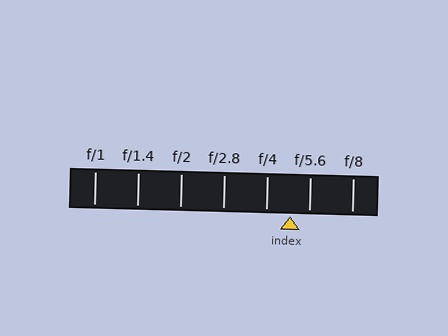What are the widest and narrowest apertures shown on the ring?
The widest aperture shown is f/1 and the narrowest is f/8.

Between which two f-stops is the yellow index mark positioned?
The index mark is between f/4 and f/5.6.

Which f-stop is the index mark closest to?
The index mark is closest to f/5.6.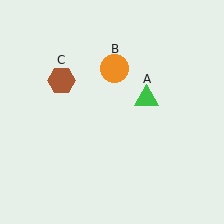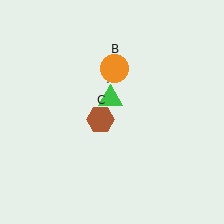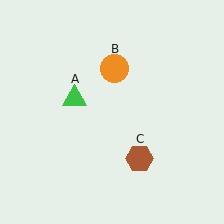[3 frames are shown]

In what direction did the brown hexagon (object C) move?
The brown hexagon (object C) moved down and to the right.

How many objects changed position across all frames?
2 objects changed position: green triangle (object A), brown hexagon (object C).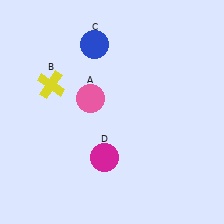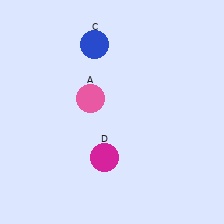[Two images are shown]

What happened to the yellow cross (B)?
The yellow cross (B) was removed in Image 2. It was in the top-left area of Image 1.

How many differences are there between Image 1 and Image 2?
There is 1 difference between the two images.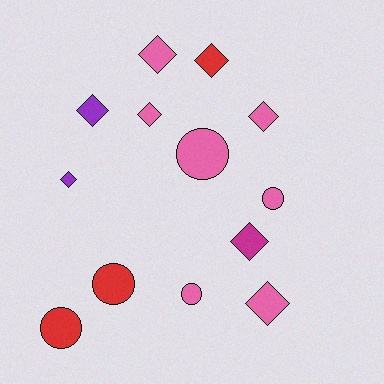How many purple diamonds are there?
There are 2 purple diamonds.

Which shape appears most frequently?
Diamond, with 8 objects.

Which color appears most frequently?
Pink, with 7 objects.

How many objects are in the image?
There are 13 objects.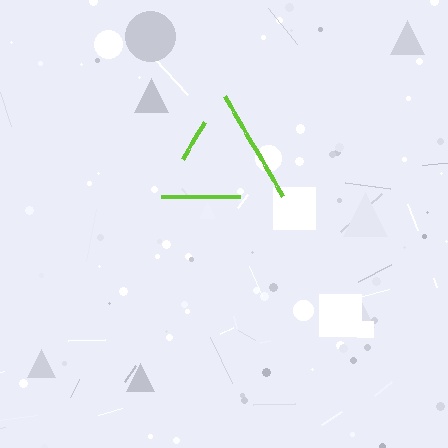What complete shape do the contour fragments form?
The contour fragments form a triangle.